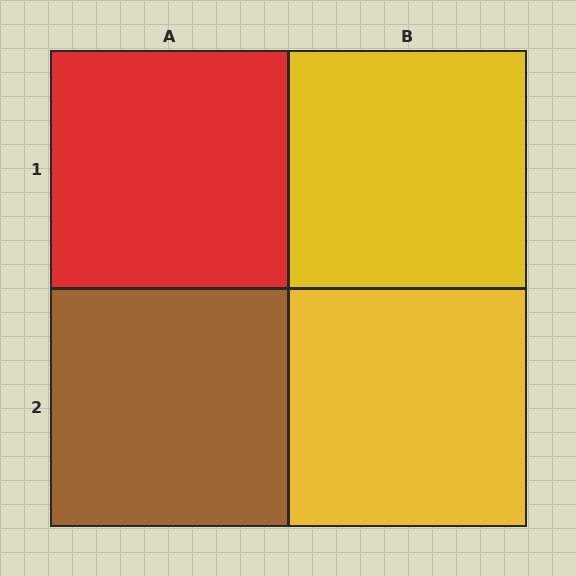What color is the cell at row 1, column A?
Red.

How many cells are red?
1 cell is red.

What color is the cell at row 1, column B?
Yellow.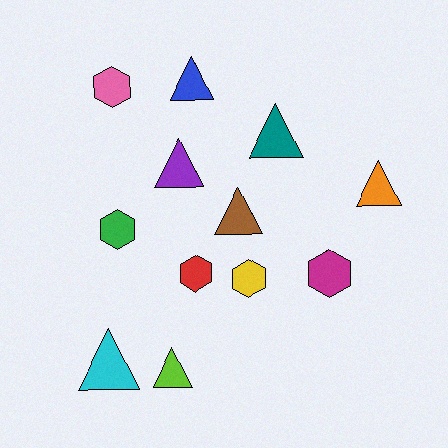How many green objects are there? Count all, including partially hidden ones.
There is 1 green object.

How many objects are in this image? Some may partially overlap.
There are 12 objects.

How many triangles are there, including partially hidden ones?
There are 7 triangles.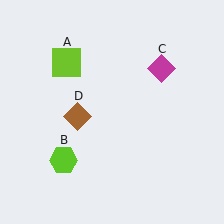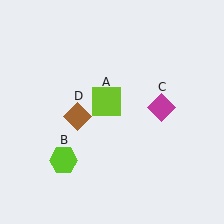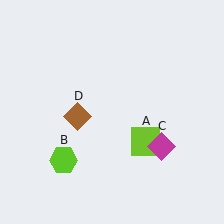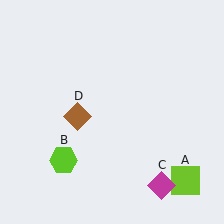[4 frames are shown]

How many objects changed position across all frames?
2 objects changed position: lime square (object A), magenta diamond (object C).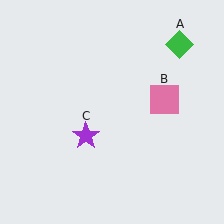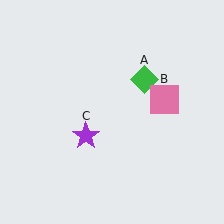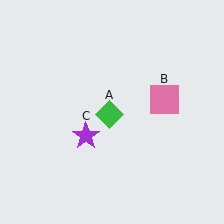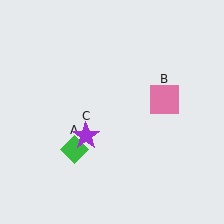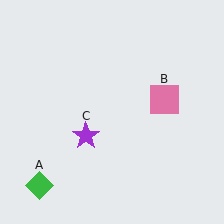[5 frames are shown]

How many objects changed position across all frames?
1 object changed position: green diamond (object A).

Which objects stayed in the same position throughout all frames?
Pink square (object B) and purple star (object C) remained stationary.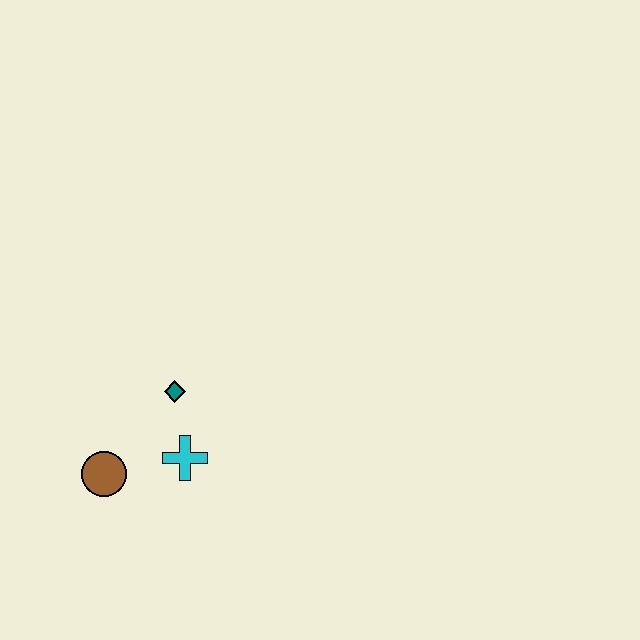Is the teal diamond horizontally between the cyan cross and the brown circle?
Yes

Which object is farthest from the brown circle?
The teal diamond is farthest from the brown circle.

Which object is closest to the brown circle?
The cyan cross is closest to the brown circle.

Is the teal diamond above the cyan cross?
Yes